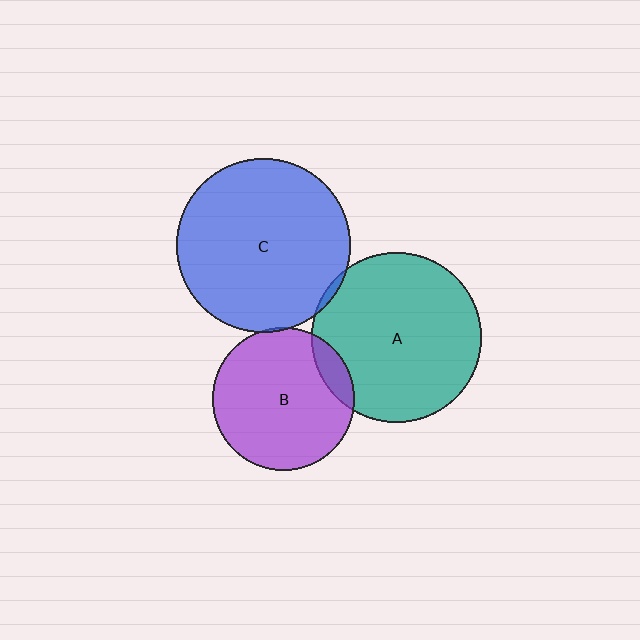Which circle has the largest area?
Circle C (blue).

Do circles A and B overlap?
Yes.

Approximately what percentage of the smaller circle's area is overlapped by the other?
Approximately 10%.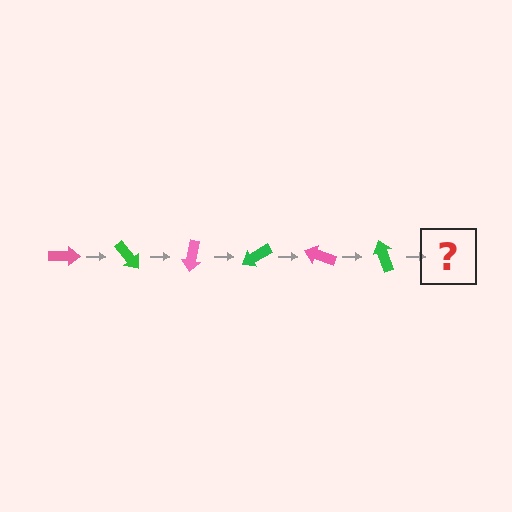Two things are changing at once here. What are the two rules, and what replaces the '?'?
The two rules are that it rotates 50 degrees each step and the color cycles through pink and green. The '?' should be a pink arrow, rotated 300 degrees from the start.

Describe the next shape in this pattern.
It should be a pink arrow, rotated 300 degrees from the start.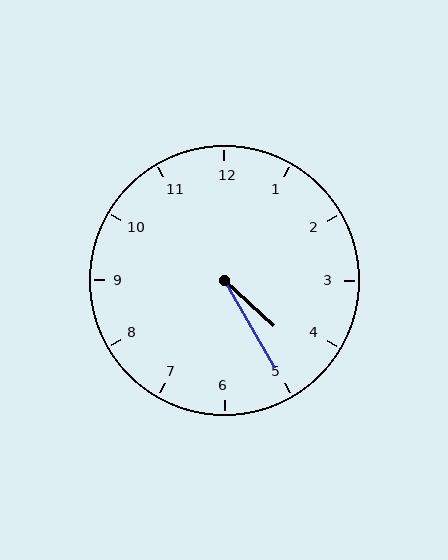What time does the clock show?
4:25.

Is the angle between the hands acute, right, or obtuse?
It is acute.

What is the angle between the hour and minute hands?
Approximately 18 degrees.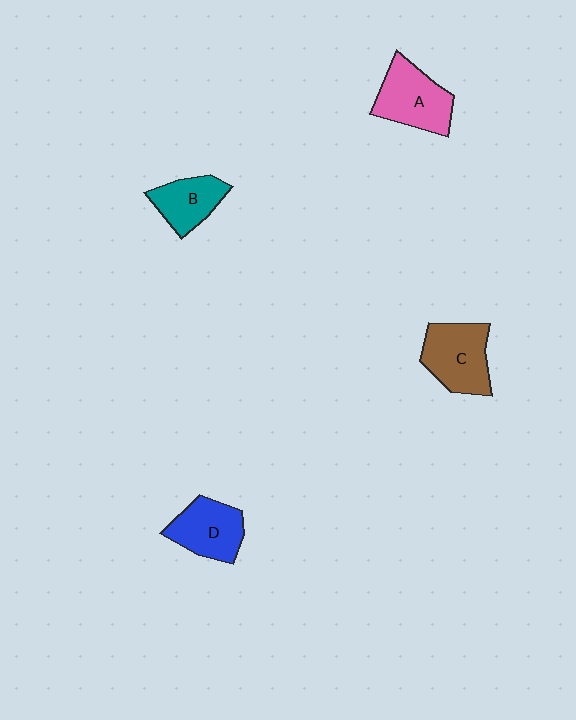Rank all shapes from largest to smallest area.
From largest to smallest: C (brown), A (pink), D (blue), B (teal).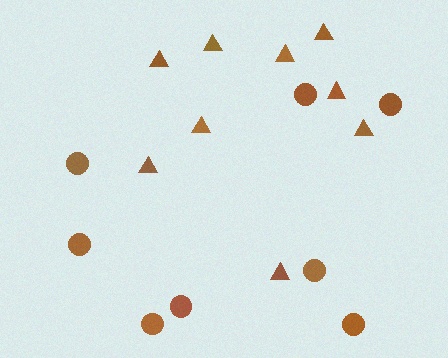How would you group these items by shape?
There are 2 groups: one group of circles (8) and one group of triangles (9).